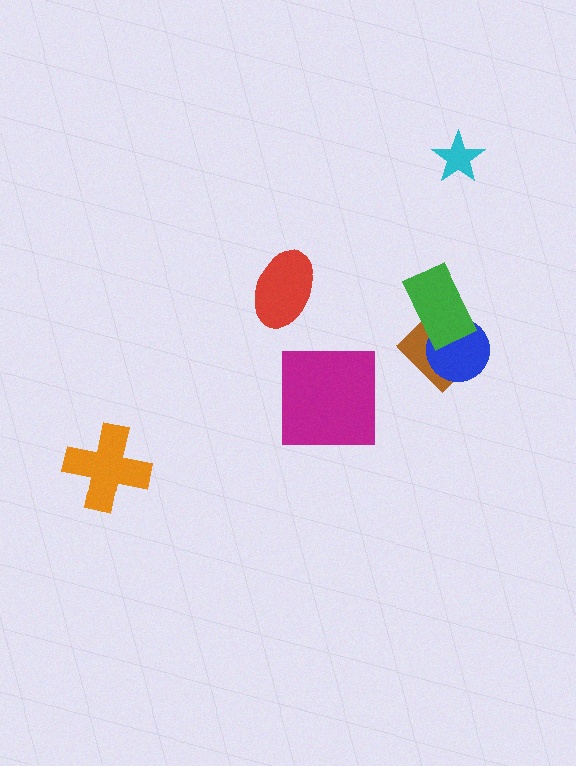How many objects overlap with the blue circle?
2 objects overlap with the blue circle.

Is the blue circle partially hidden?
Yes, it is partially covered by another shape.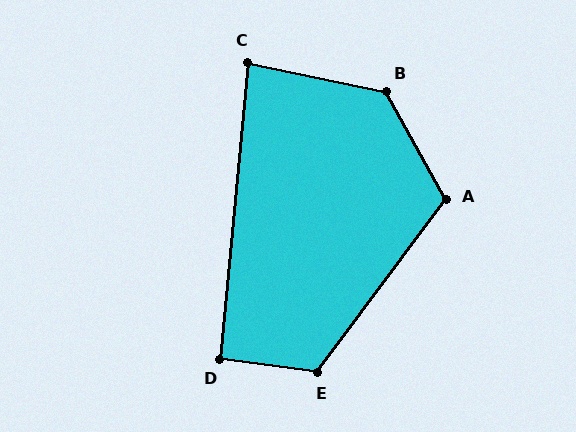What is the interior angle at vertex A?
Approximately 115 degrees (obtuse).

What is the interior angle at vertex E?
Approximately 119 degrees (obtuse).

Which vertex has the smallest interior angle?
C, at approximately 84 degrees.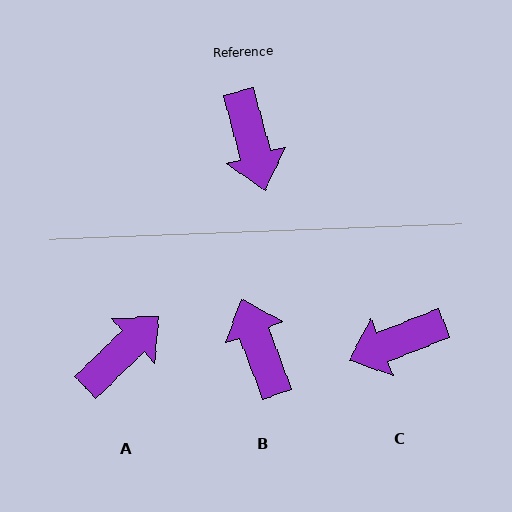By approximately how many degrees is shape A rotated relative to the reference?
Approximately 118 degrees counter-clockwise.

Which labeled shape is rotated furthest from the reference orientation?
B, about 175 degrees away.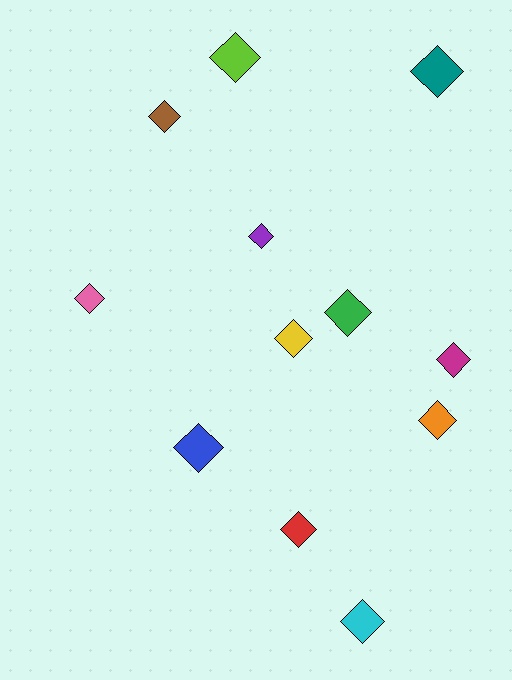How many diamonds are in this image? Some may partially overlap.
There are 12 diamonds.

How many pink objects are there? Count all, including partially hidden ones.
There is 1 pink object.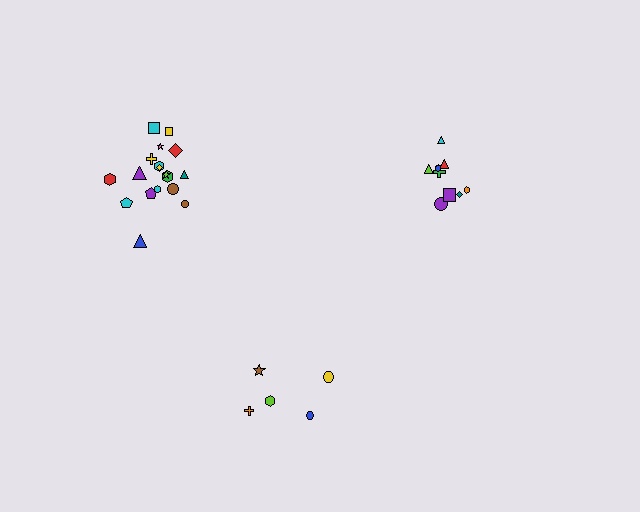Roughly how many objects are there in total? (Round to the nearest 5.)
Roughly 35 objects in total.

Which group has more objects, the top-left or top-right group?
The top-left group.